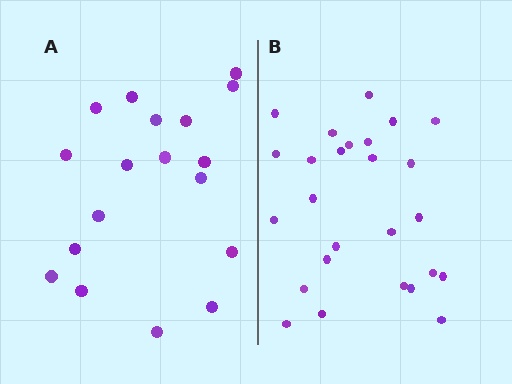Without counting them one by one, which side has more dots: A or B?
Region B (the right region) has more dots.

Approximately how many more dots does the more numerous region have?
Region B has roughly 8 or so more dots than region A.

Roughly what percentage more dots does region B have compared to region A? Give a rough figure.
About 45% more.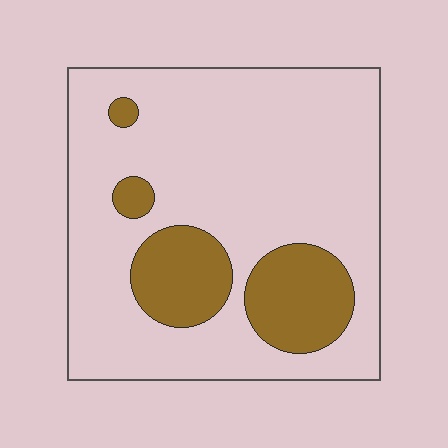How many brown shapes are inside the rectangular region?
4.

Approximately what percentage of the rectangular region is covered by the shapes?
Approximately 20%.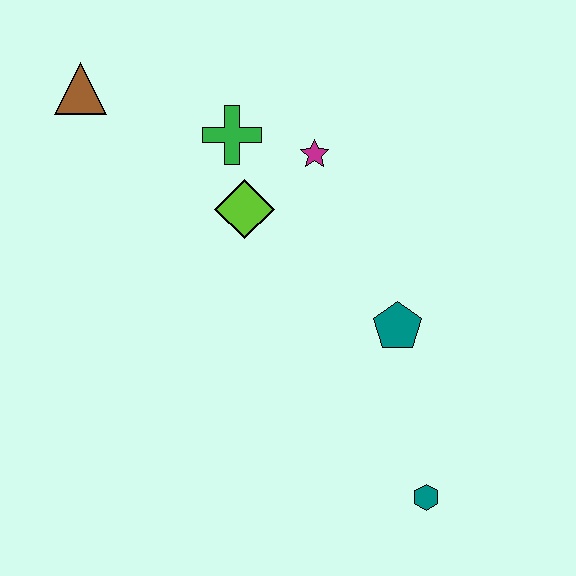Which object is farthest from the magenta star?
The teal hexagon is farthest from the magenta star.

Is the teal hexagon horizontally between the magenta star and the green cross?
No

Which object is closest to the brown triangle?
The green cross is closest to the brown triangle.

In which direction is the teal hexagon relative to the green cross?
The teal hexagon is below the green cross.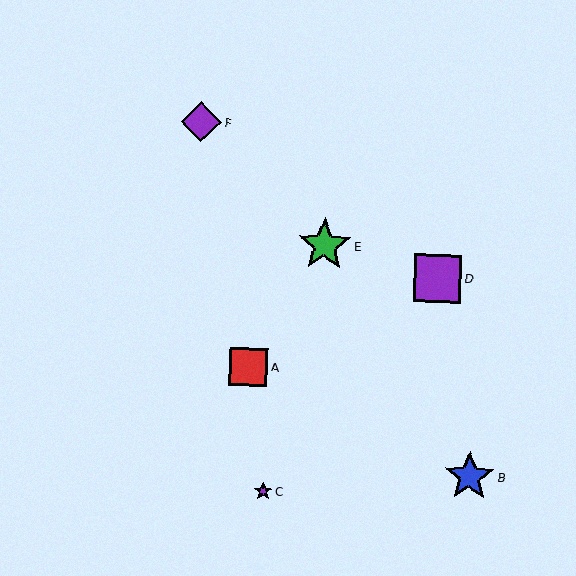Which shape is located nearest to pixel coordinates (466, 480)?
The blue star (labeled B) at (469, 477) is nearest to that location.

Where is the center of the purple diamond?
The center of the purple diamond is at (201, 122).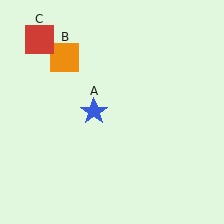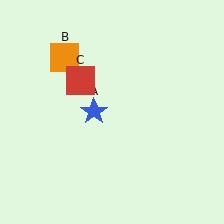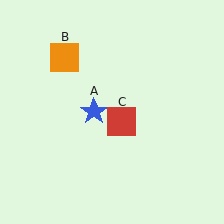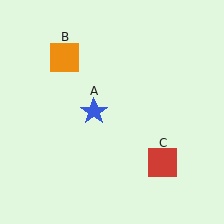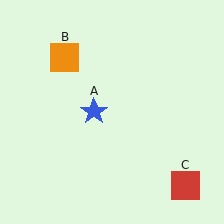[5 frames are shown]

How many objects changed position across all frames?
1 object changed position: red square (object C).